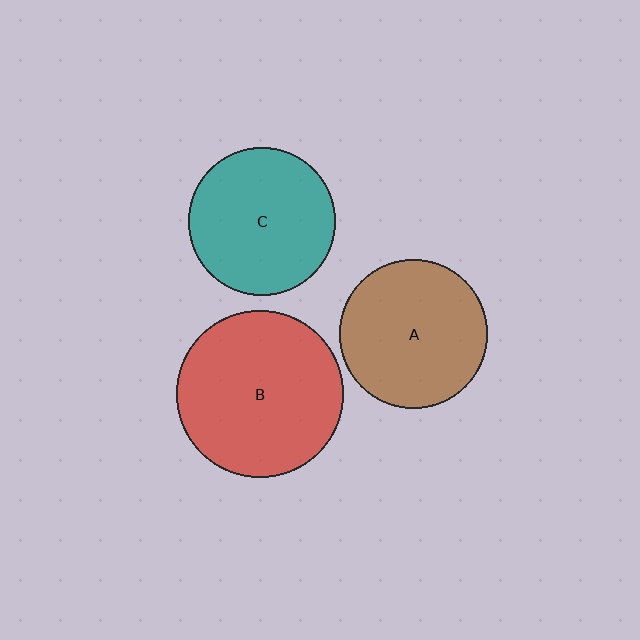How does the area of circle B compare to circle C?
Approximately 1.3 times.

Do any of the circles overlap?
No, none of the circles overlap.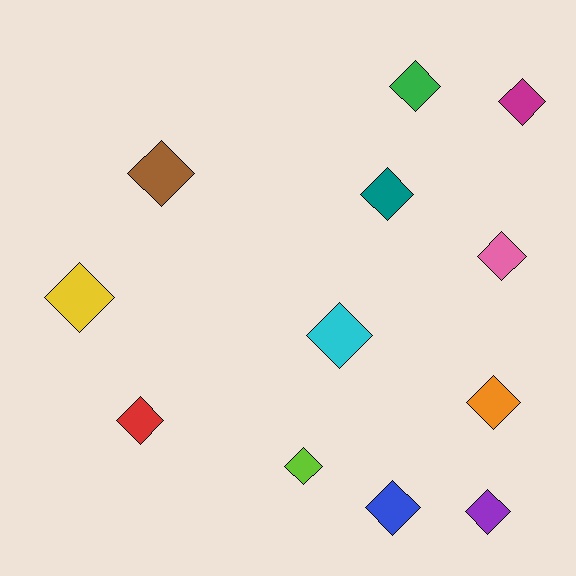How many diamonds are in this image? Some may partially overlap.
There are 12 diamonds.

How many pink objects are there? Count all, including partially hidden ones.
There is 1 pink object.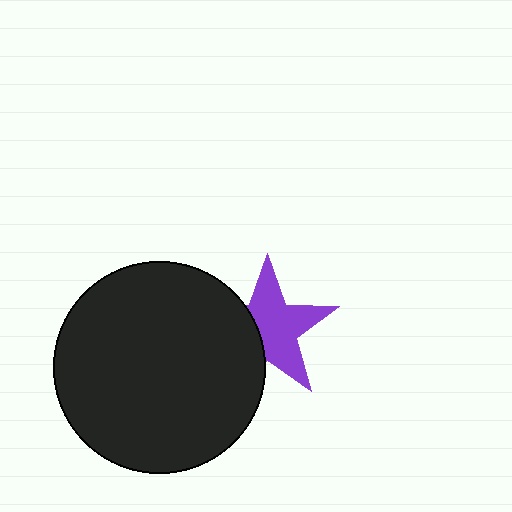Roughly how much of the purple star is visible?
About half of it is visible (roughly 64%).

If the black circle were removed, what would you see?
You would see the complete purple star.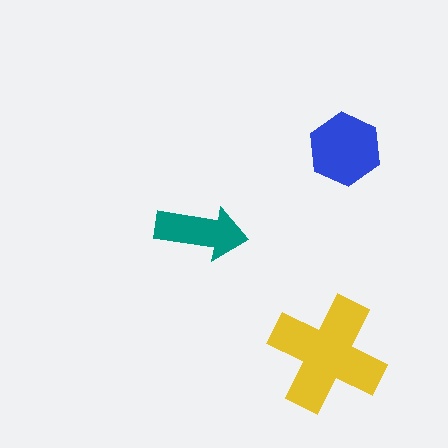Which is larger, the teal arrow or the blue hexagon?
The blue hexagon.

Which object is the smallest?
The teal arrow.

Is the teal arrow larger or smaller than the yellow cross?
Smaller.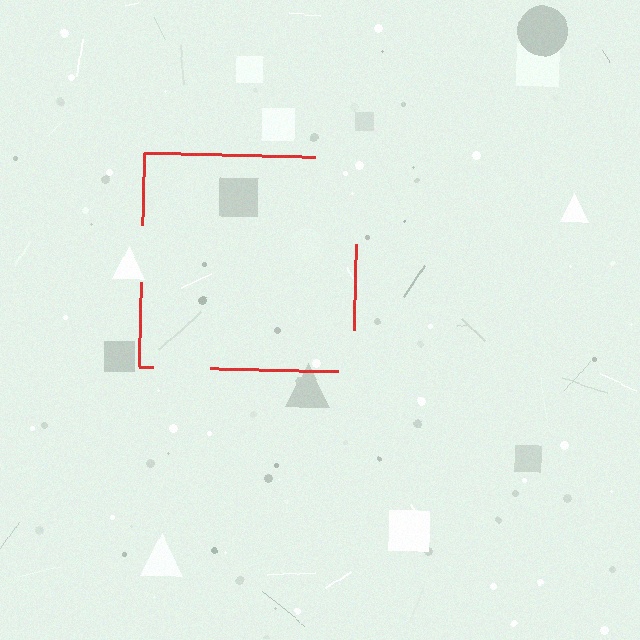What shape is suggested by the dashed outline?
The dashed outline suggests a square.